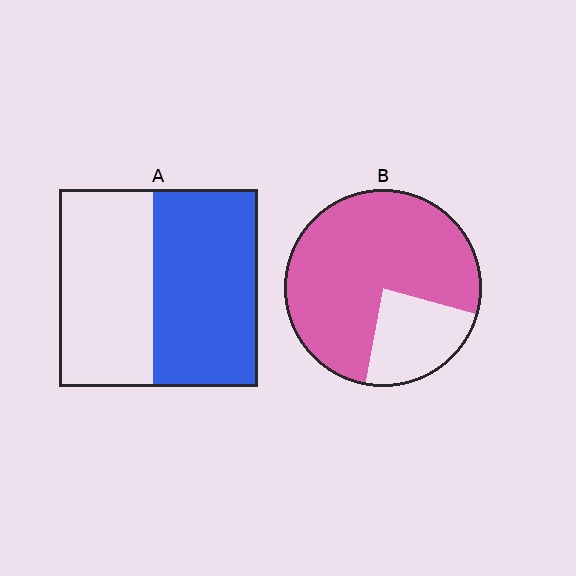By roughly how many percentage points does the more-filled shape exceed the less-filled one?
By roughly 25 percentage points (B over A).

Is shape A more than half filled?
Roughly half.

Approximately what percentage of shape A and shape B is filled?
A is approximately 55% and B is approximately 75%.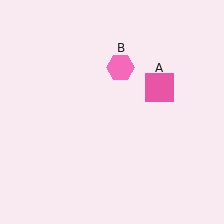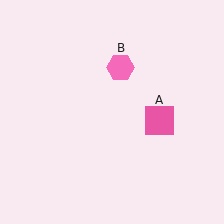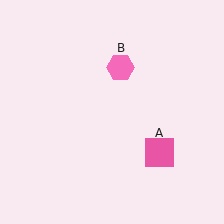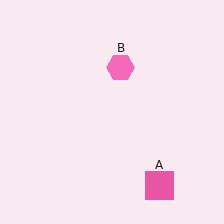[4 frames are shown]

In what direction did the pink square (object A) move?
The pink square (object A) moved down.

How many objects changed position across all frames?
1 object changed position: pink square (object A).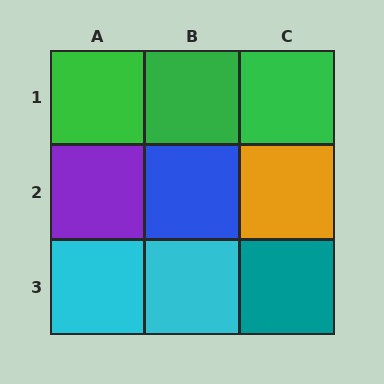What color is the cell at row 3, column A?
Cyan.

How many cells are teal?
1 cell is teal.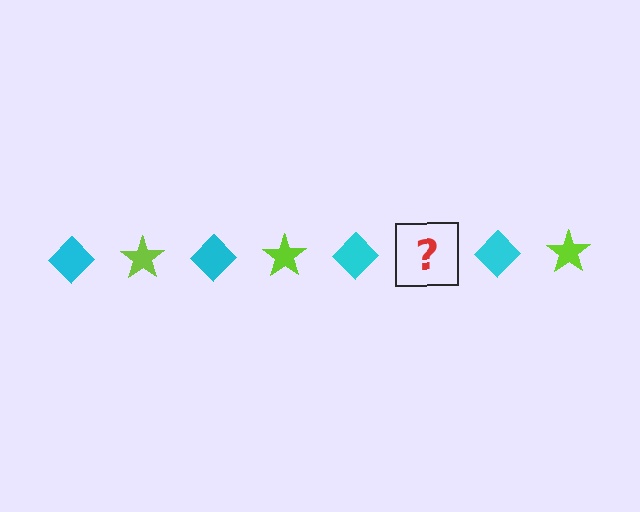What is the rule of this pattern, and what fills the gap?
The rule is that the pattern alternates between cyan diamond and lime star. The gap should be filled with a lime star.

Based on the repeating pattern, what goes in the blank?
The blank should be a lime star.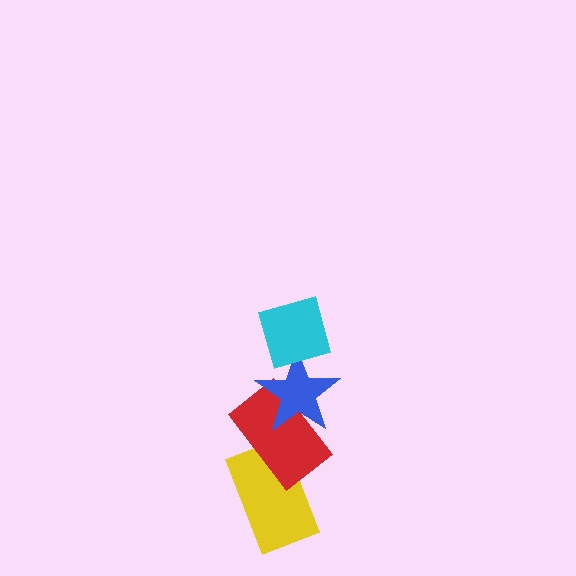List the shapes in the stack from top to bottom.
From top to bottom: the cyan diamond, the blue star, the red rectangle, the yellow rectangle.